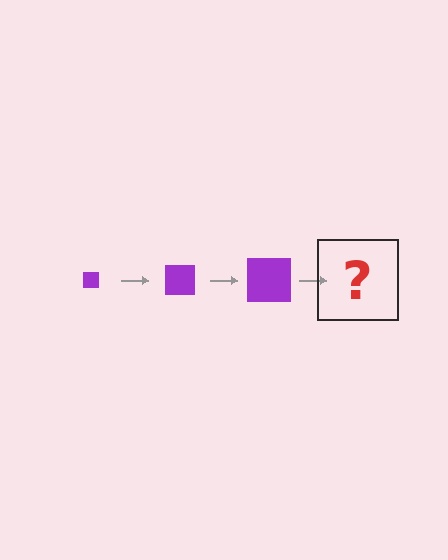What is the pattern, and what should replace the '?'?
The pattern is that the square gets progressively larger each step. The '?' should be a purple square, larger than the previous one.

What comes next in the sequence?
The next element should be a purple square, larger than the previous one.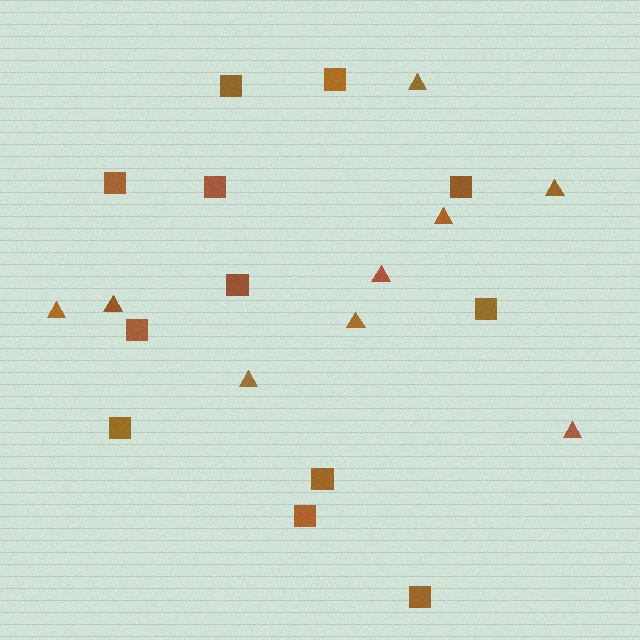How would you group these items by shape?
There are 2 groups: one group of squares (12) and one group of triangles (9).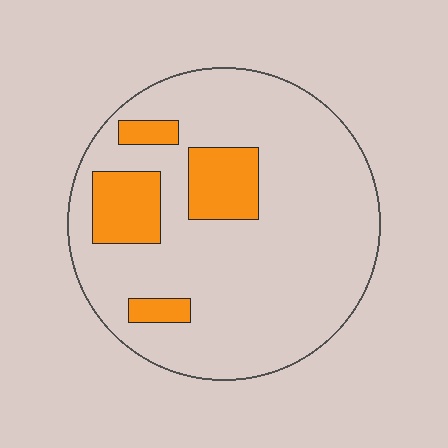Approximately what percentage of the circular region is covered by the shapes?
Approximately 15%.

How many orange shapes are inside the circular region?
4.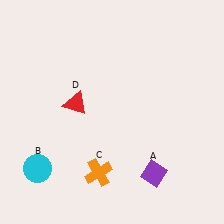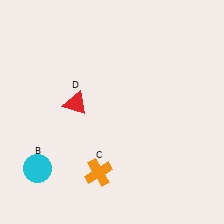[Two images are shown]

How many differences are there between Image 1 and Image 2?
There is 1 difference between the two images.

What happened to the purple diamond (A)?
The purple diamond (A) was removed in Image 2. It was in the bottom-right area of Image 1.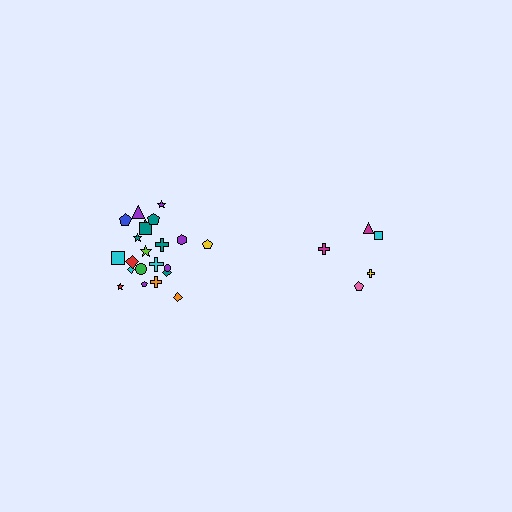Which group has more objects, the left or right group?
The left group.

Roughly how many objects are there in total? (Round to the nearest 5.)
Roughly 25 objects in total.